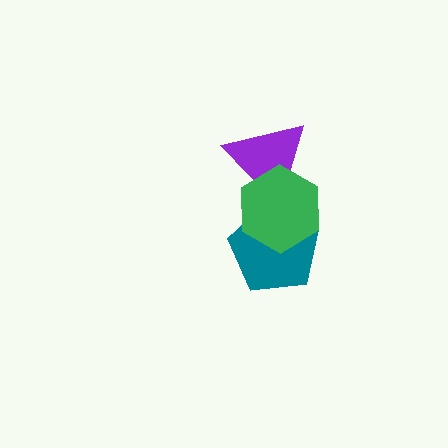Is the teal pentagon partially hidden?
Yes, it is partially covered by another shape.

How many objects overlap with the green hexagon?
2 objects overlap with the green hexagon.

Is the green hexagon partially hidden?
No, no other shape covers it.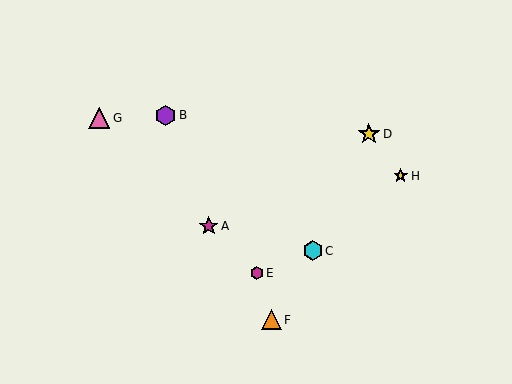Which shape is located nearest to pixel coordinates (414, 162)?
The yellow star (labeled H) at (401, 176) is nearest to that location.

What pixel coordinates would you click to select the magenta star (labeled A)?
Click at (209, 226) to select the magenta star A.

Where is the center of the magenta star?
The center of the magenta star is at (209, 226).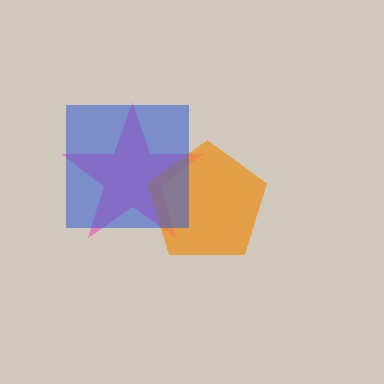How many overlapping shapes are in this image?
There are 3 overlapping shapes in the image.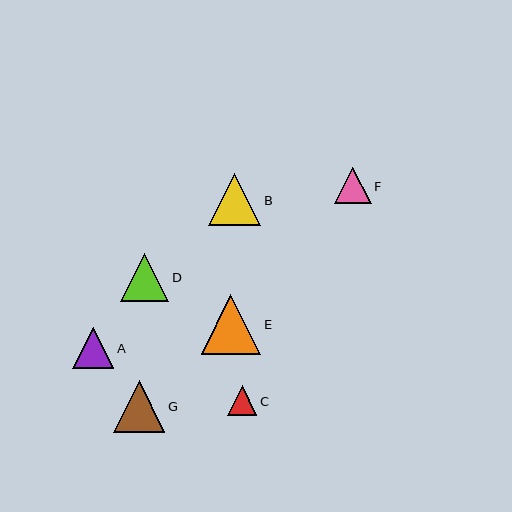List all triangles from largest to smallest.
From largest to smallest: E, B, G, D, A, F, C.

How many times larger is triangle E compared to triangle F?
Triangle E is approximately 1.6 times the size of triangle F.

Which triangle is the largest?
Triangle E is the largest with a size of approximately 60 pixels.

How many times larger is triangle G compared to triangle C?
Triangle G is approximately 1.8 times the size of triangle C.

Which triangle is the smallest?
Triangle C is the smallest with a size of approximately 30 pixels.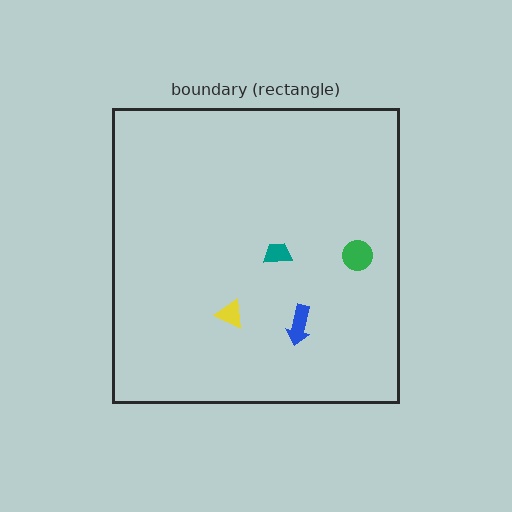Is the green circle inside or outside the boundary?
Inside.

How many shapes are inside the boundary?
4 inside, 0 outside.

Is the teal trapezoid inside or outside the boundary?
Inside.